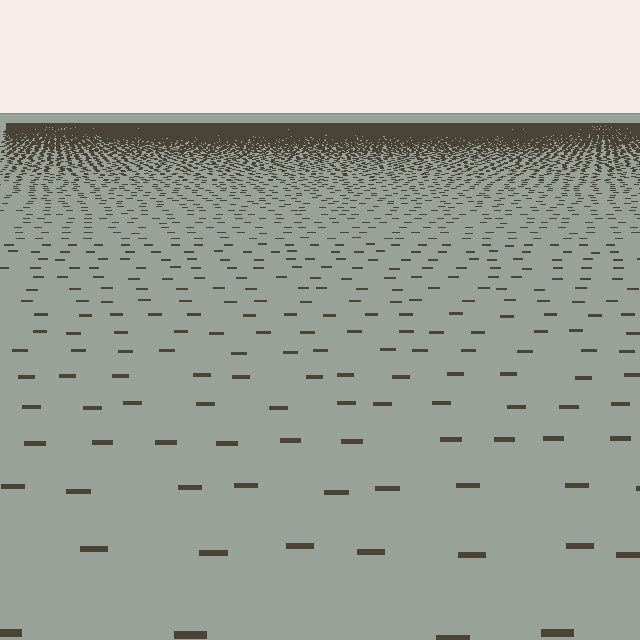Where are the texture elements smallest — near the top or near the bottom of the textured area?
Near the top.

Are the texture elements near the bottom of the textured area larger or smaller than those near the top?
Larger. Near the bottom, elements are closer to the viewer and appear at a bigger on-screen size.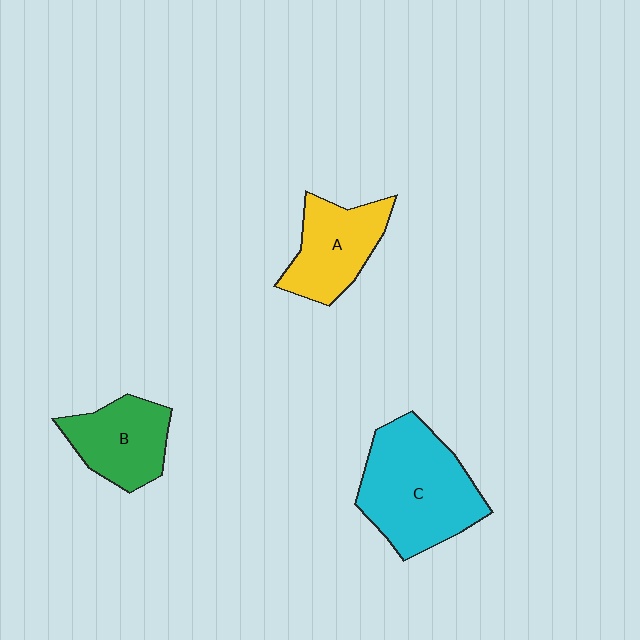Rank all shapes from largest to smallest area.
From largest to smallest: C (cyan), A (yellow), B (green).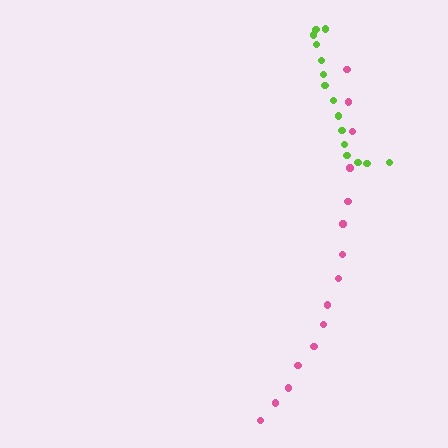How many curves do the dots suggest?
There are 2 distinct paths.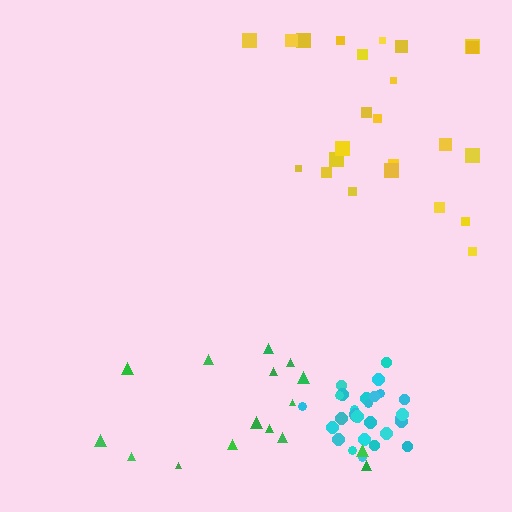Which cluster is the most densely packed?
Cyan.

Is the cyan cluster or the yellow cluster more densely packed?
Cyan.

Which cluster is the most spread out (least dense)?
Green.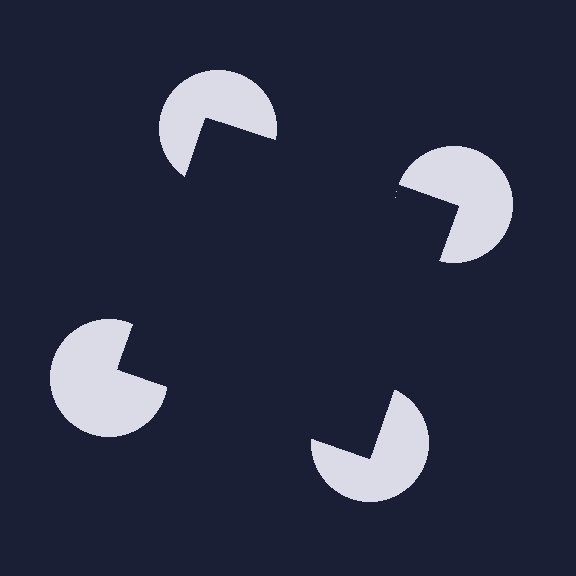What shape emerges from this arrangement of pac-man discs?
An illusory square — its edges are inferred from the aligned wedge cuts in the pac-man discs, not physically drawn.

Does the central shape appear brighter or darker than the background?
It typically appears slightly darker than the background, even though no actual brightness change is drawn.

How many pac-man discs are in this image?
There are 4 — one at each vertex of the illusory square.